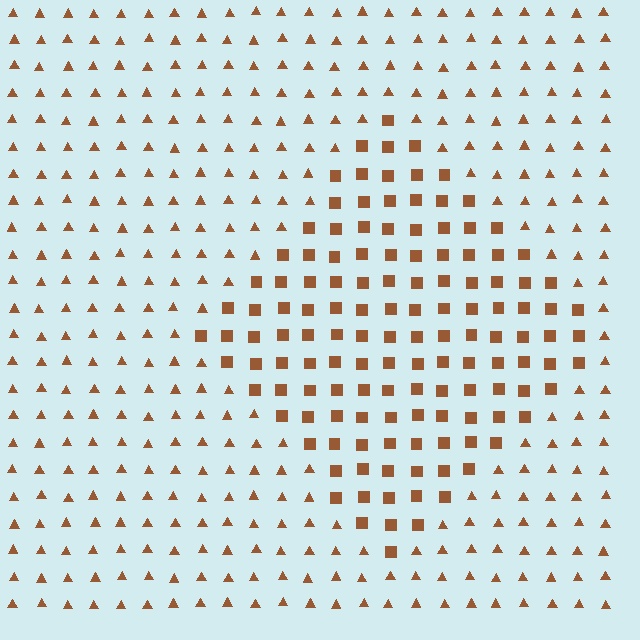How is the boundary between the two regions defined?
The boundary is defined by a change in element shape: squares inside vs. triangles outside. All elements share the same color and spacing.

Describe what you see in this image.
The image is filled with small brown elements arranged in a uniform grid. A diamond-shaped region contains squares, while the surrounding area contains triangles. The boundary is defined purely by the change in element shape.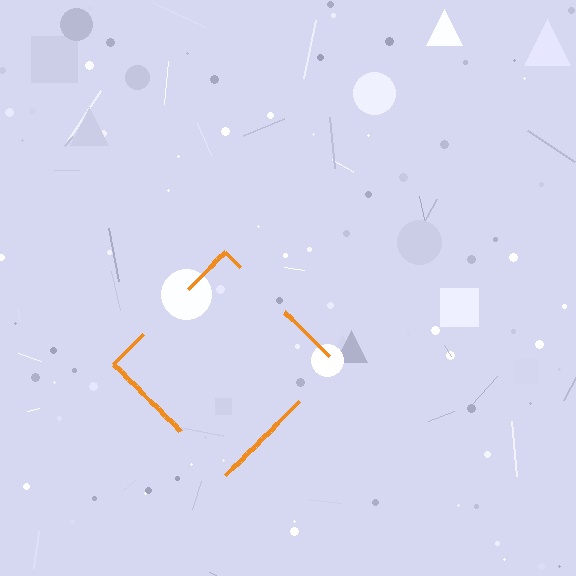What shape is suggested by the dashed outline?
The dashed outline suggests a diamond.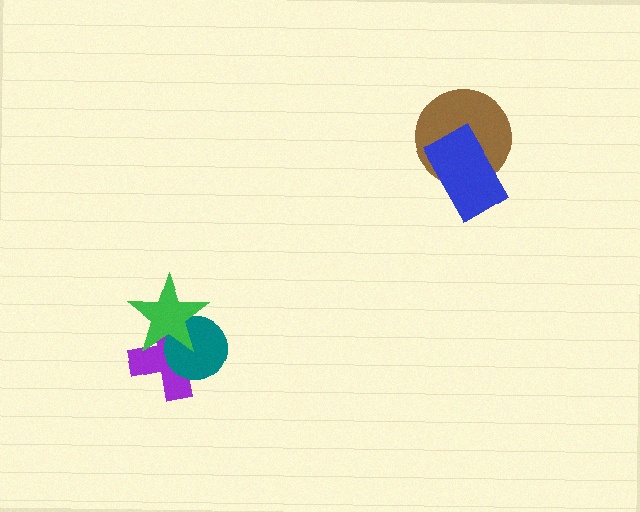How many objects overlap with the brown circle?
1 object overlaps with the brown circle.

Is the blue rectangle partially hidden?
No, no other shape covers it.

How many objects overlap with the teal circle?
2 objects overlap with the teal circle.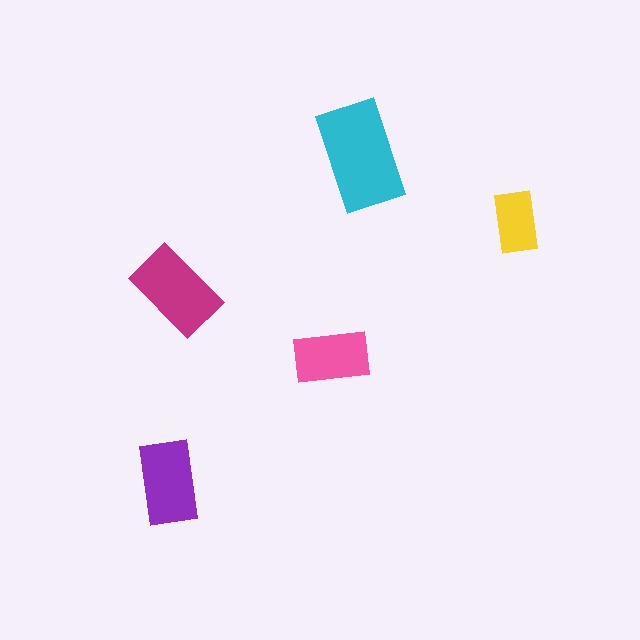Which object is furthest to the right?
The yellow rectangle is rightmost.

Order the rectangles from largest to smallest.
the cyan one, the magenta one, the purple one, the pink one, the yellow one.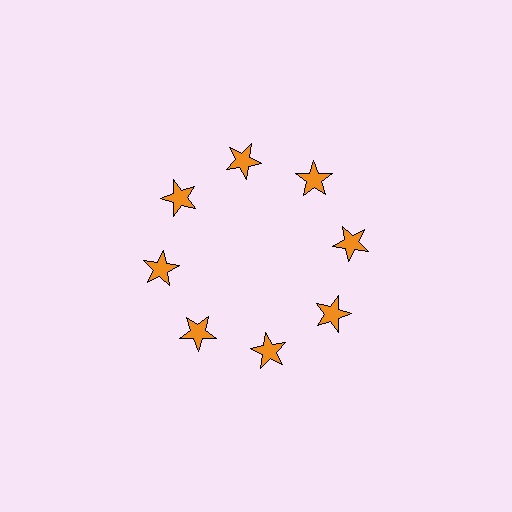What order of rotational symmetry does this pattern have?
This pattern has 8-fold rotational symmetry.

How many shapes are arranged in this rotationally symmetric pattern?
There are 8 shapes, arranged in 8 groups of 1.